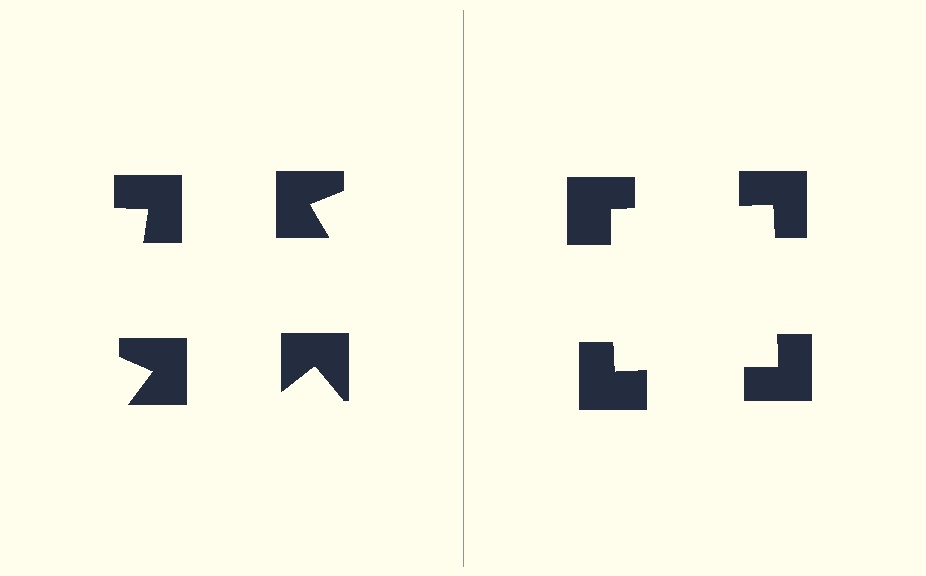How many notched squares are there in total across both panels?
8 — 4 on each side.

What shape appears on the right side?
An illusory square.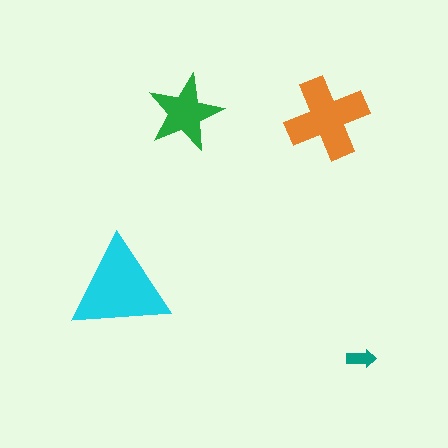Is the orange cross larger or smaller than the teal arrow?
Larger.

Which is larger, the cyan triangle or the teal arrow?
The cyan triangle.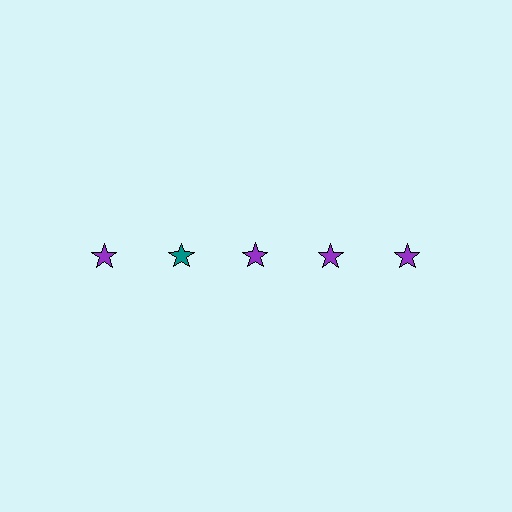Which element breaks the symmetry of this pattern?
The teal star in the top row, second from left column breaks the symmetry. All other shapes are purple stars.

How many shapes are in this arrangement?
There are 5 shapes arranged in a grid pattern.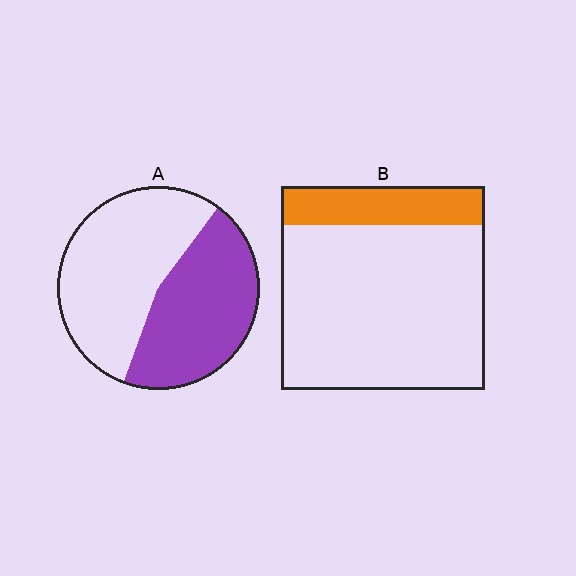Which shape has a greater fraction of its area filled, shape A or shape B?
Shape A.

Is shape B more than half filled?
No.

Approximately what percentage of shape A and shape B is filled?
A is approximately 45% and B is approximately 20%.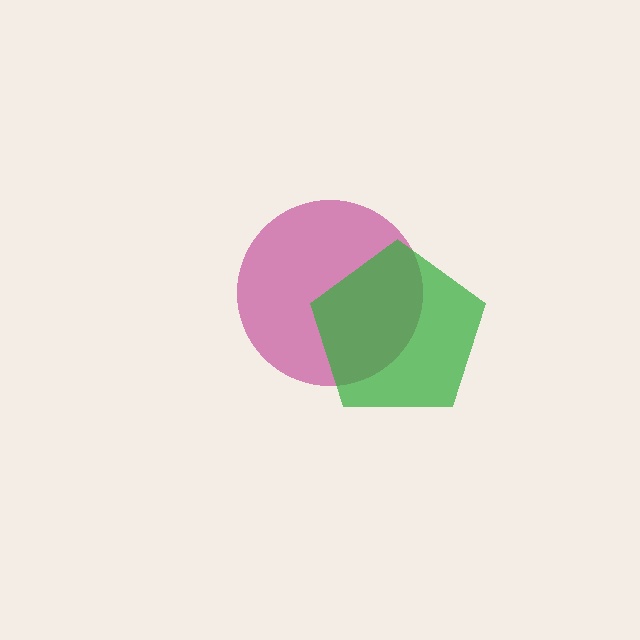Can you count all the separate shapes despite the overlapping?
Yes, there are 2 separate shapes.